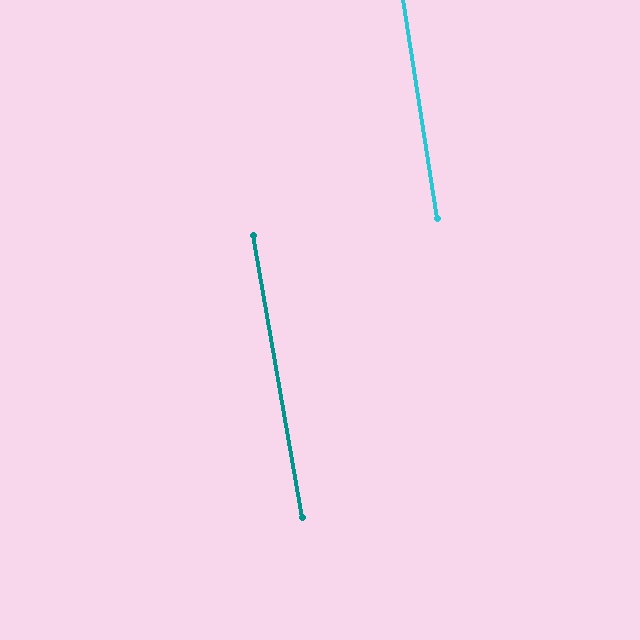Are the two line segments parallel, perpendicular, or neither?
Parallel — their directions differ by only 1.2°.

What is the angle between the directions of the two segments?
Approximately 1 degree.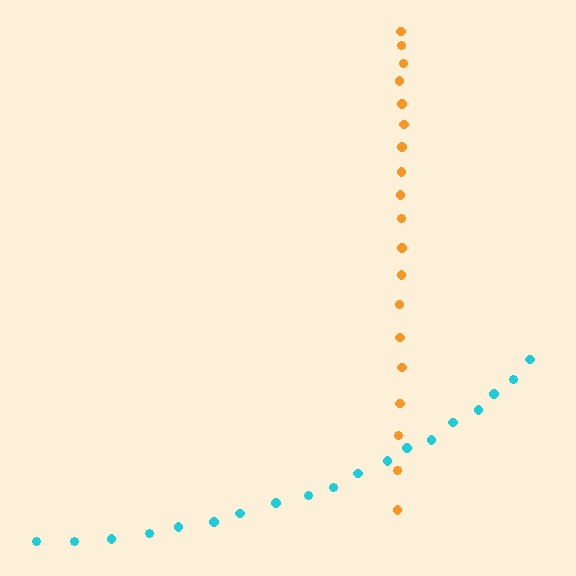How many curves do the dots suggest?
There are 2 distinct paths.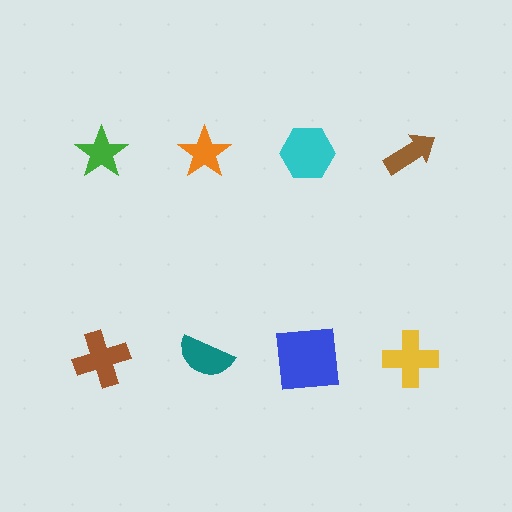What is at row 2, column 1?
A brown cross.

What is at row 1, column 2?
An orange star.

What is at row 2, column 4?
A yellow cross.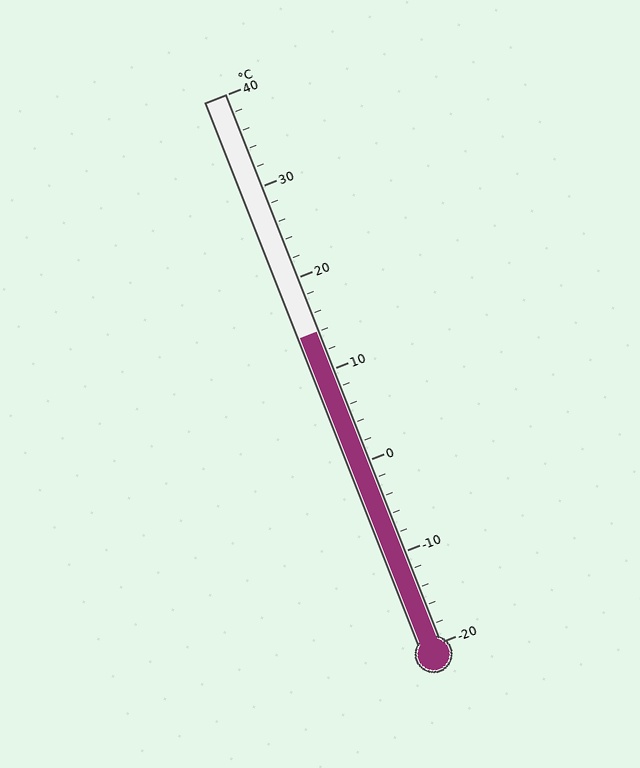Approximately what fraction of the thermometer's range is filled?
The thermometer is filled to approximately 55% of its range.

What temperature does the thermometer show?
The thermometer shows approximately 14°C.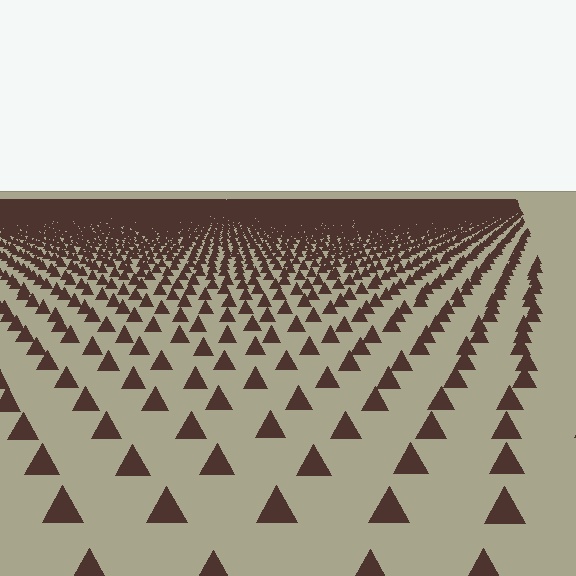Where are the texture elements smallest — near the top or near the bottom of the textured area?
Near the top.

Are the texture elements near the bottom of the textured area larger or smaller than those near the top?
Larger. Near the bottom, elements are closer to the viewer and appear at a bigger on-screen size.